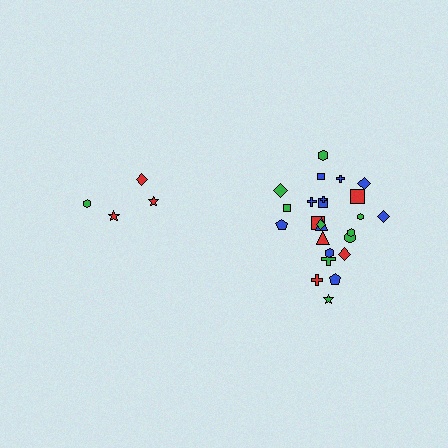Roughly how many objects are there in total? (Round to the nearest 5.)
Roughly 30 objects in total.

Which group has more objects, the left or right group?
The right group.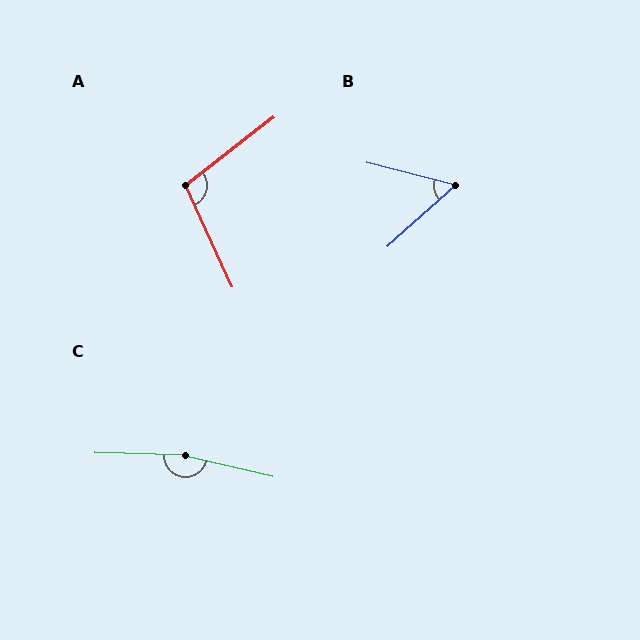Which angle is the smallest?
B, at approximately 56 degrees.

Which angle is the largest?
C, at approximately 169 degrees.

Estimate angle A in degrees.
Approximately 103 degrees.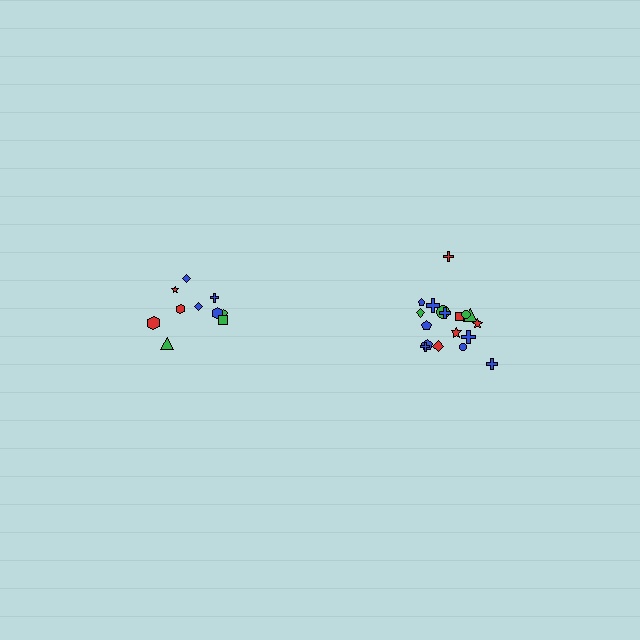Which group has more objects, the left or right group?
The right group.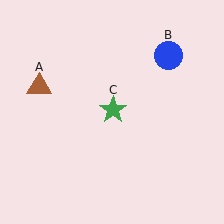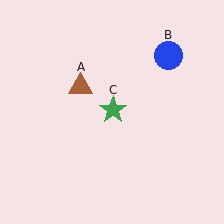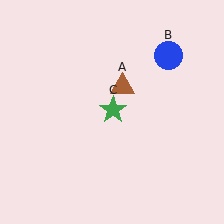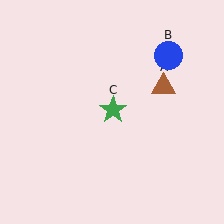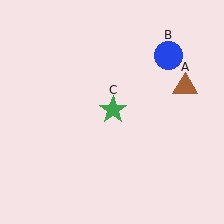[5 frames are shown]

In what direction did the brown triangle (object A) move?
The brown triangle (object A) moved right.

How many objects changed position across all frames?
1 object changed position: brown triangle (object A).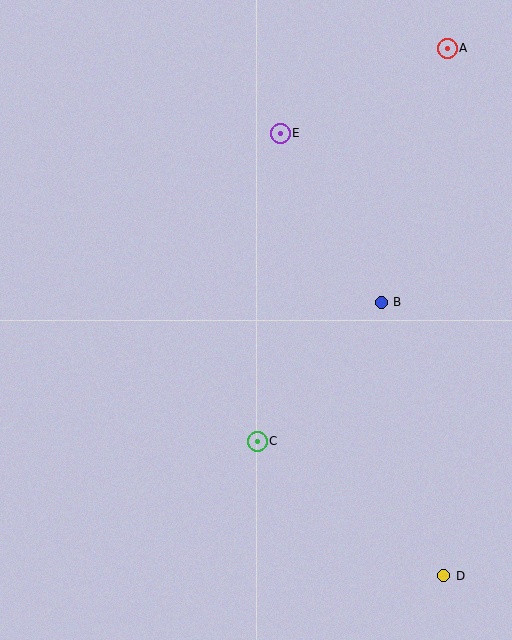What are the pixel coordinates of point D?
Point D is at (444, 576).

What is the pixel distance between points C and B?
The distance between C and B is 187 pixels.